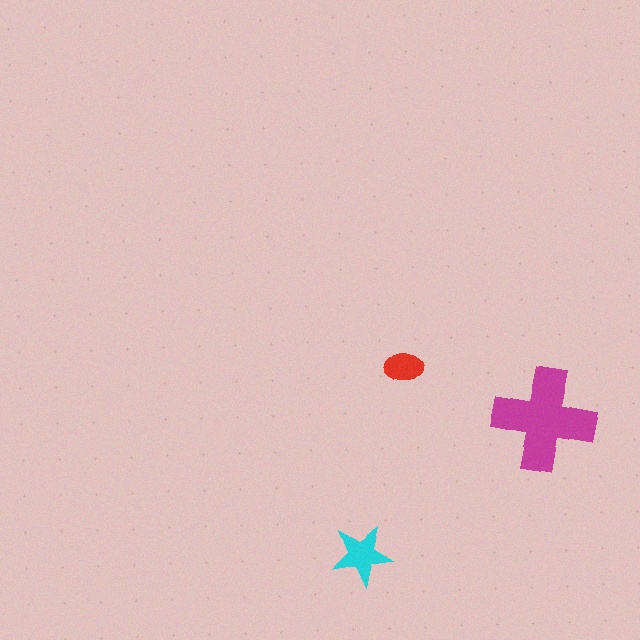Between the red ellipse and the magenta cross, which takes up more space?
The magenta cross.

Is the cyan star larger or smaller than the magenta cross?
Smaller.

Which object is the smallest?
The red ellipse.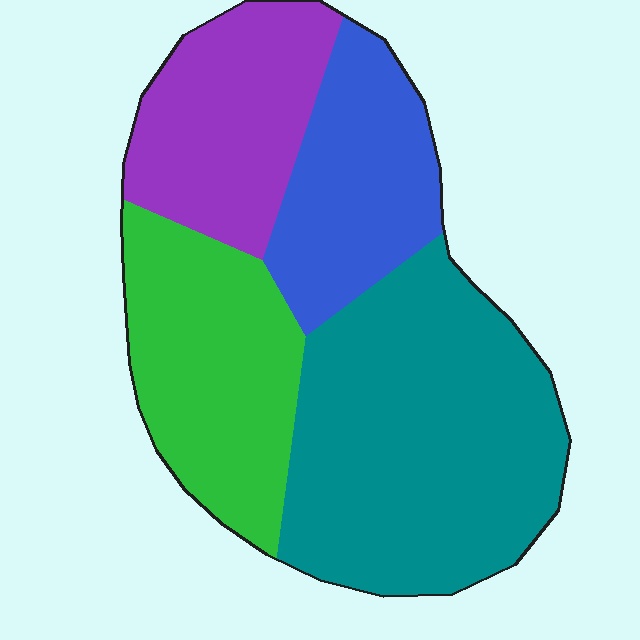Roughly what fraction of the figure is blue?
Blue covers around 20% of the figure.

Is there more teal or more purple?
Teal.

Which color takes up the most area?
Teal, at roughly 40%.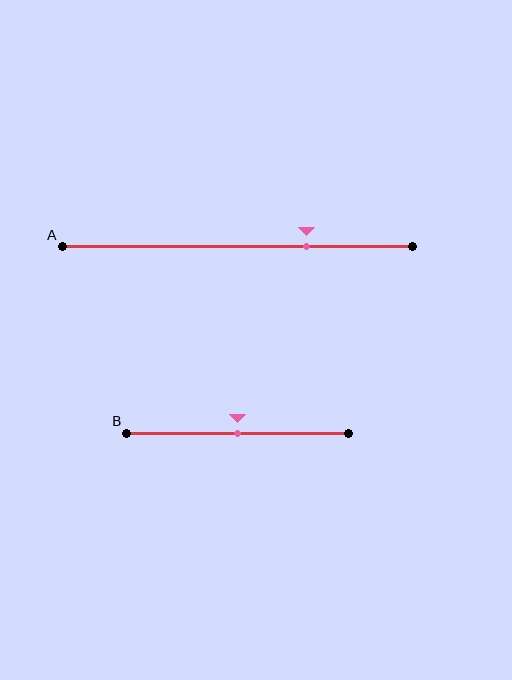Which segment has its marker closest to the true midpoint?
Segment B has its marker closest to the true midpoint.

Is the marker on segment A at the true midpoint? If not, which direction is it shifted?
No, the marker on segment A is shifted to the right by about 20% of the segment length.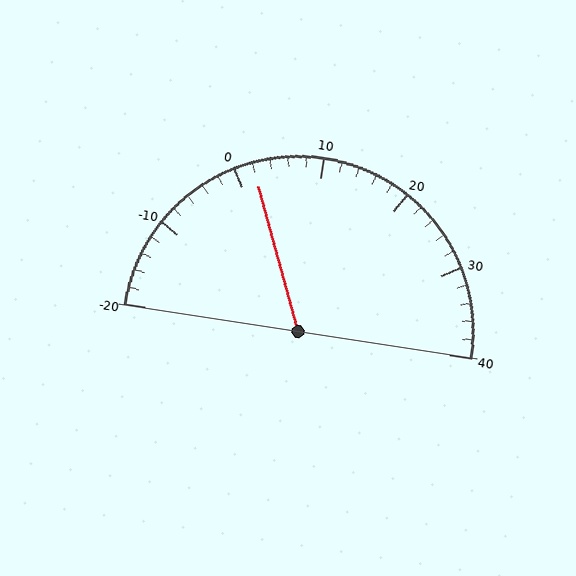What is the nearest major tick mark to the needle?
The nearest major tick mark is 0.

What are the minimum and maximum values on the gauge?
The gauge ranges from -20 to 40.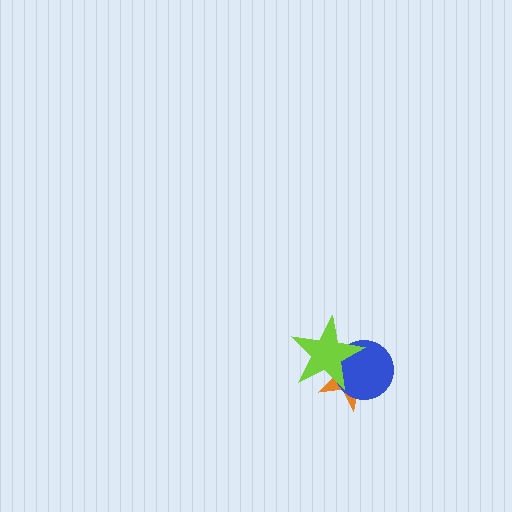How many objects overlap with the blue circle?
2 objects overlap with the blue circle.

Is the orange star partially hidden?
Yes, it is partially covered by another shape.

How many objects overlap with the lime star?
2 objects overlap with the lime star.